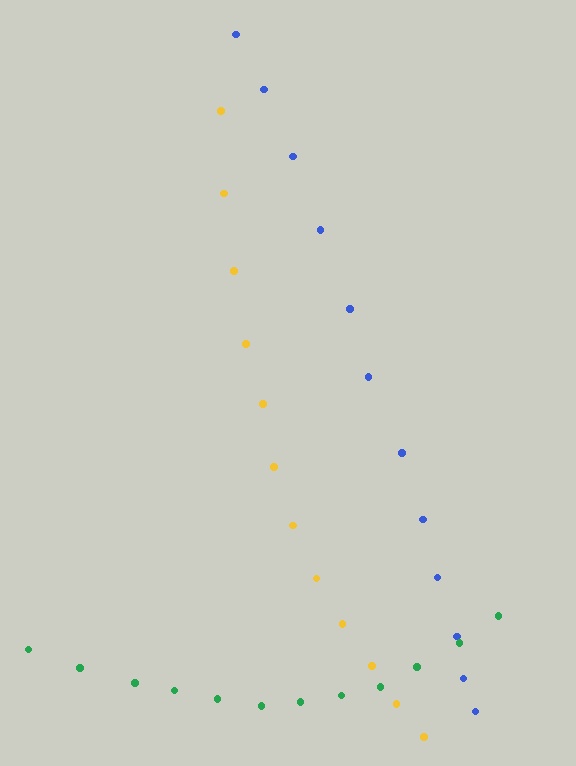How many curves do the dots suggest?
There are 3 distinct paths.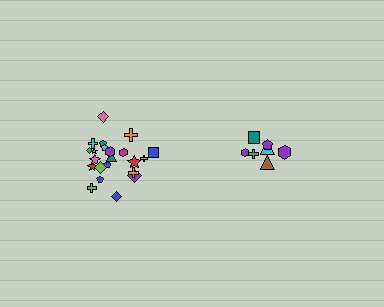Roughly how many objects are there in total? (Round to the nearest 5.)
Roughly 30 objects in total.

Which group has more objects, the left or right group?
The left group.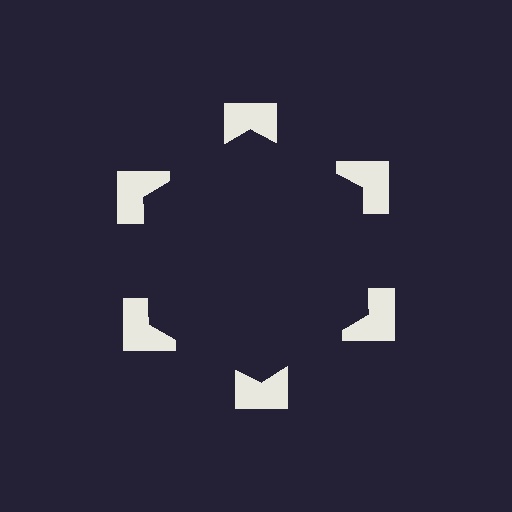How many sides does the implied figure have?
6 sides.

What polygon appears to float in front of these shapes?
An illusory hexagon — its edges are inferred from the aligned wedge cuts in the notched squares, not physically drawn.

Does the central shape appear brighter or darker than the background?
It typically appears slightly darker than the background, even though no actual brightness change is drawn.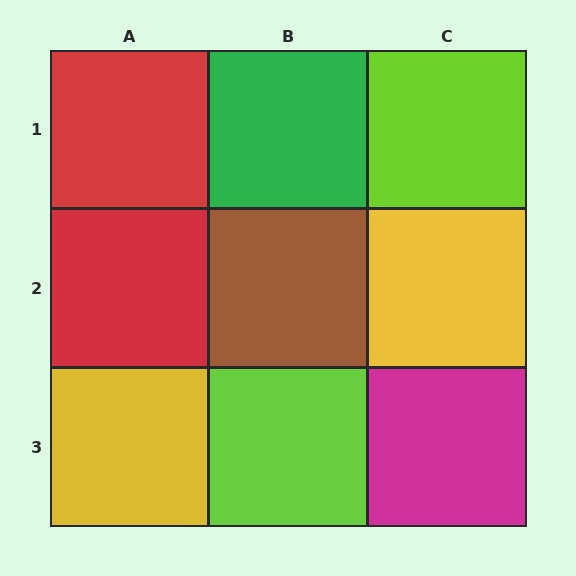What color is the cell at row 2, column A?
Red.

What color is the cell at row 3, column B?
Lime.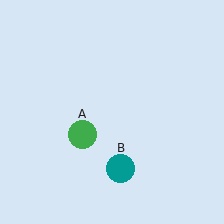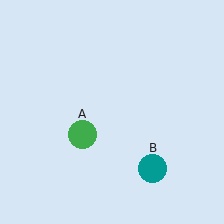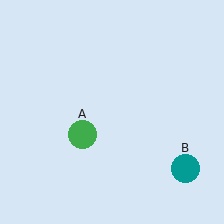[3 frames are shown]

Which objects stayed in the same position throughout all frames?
Green circle (object A) remained stationary.